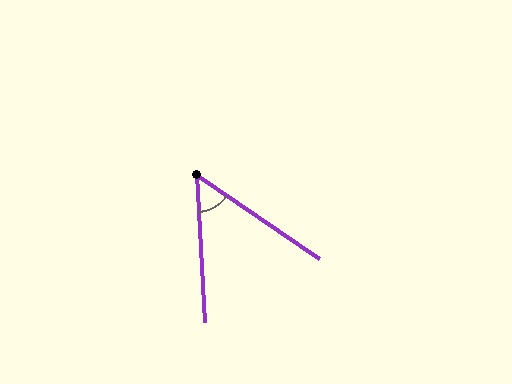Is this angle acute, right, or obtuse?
It is acute.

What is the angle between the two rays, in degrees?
Approximately 53 degrees.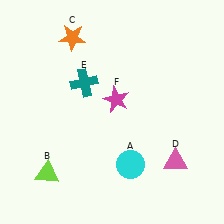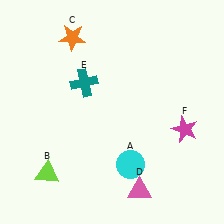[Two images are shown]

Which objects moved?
The objects that moved are: the pink triangle (D), the magenta star (F).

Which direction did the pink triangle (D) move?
The pink triangle (D) moved left.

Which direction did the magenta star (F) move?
The magenta star (F) moved right.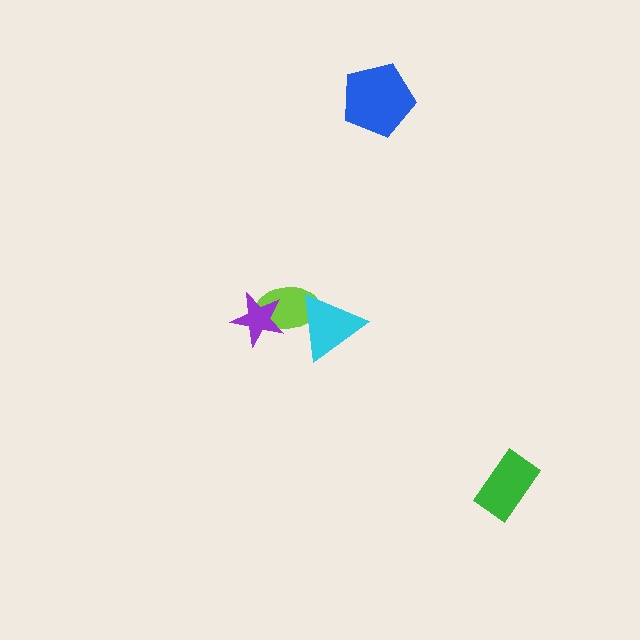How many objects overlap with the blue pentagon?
0 objects overlap with the blue pentagon.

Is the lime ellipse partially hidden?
Yes, it is partially covered by another shape.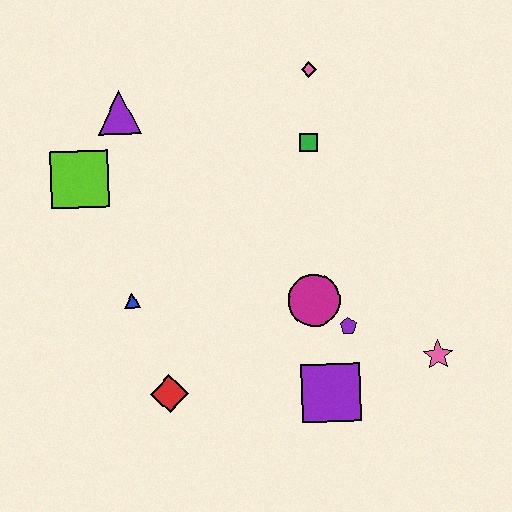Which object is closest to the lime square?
The purple triangle is closest to the lime square.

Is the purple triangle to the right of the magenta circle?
No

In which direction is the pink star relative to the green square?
The pink star is below the green square.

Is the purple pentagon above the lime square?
No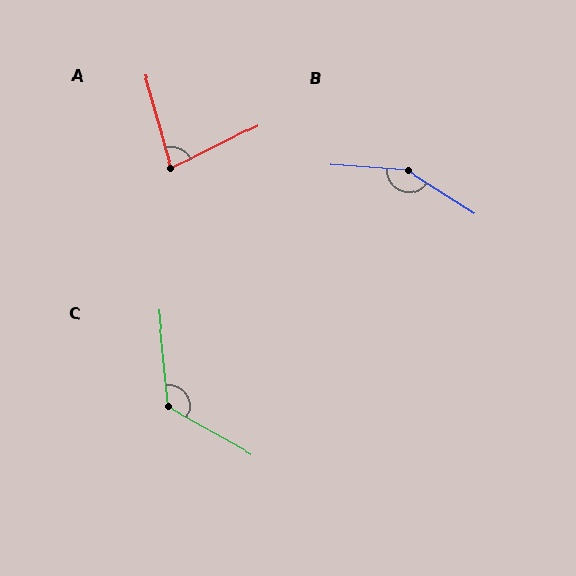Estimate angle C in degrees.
Approximately 125 degrees.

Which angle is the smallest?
A, at approximately 79 degrees.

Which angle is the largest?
B, at approximately 152 degrees.